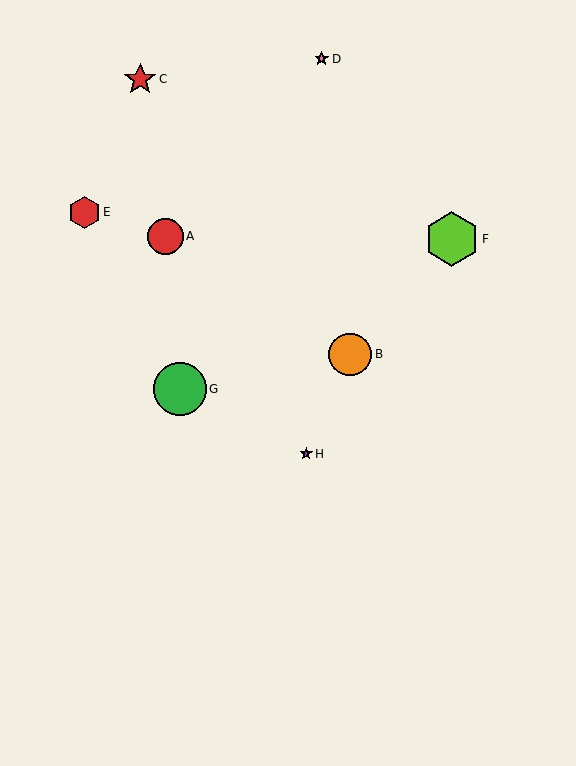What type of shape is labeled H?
Shape H is a purple star.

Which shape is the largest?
The lime hexagon (labeled F) is the largest.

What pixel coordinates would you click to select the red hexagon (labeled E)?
Click at (84, 212) to select the red hexagon E.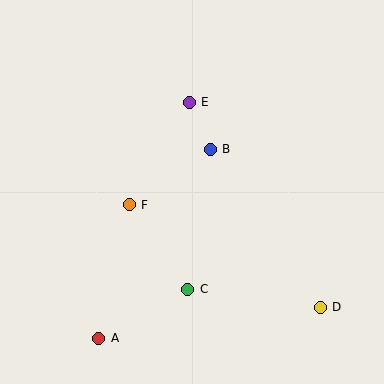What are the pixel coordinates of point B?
Point B is at (210, 149).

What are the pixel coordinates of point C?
Point C is at (188, 289).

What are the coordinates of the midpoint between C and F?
The midpoint between C and F is at (158, 247).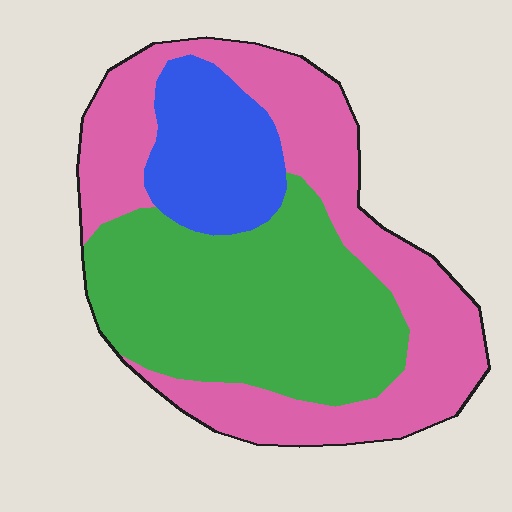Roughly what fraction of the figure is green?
Green covers around 40% of the figure.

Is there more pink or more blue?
Pink.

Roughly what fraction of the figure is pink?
Pink covers around 45% of the figure.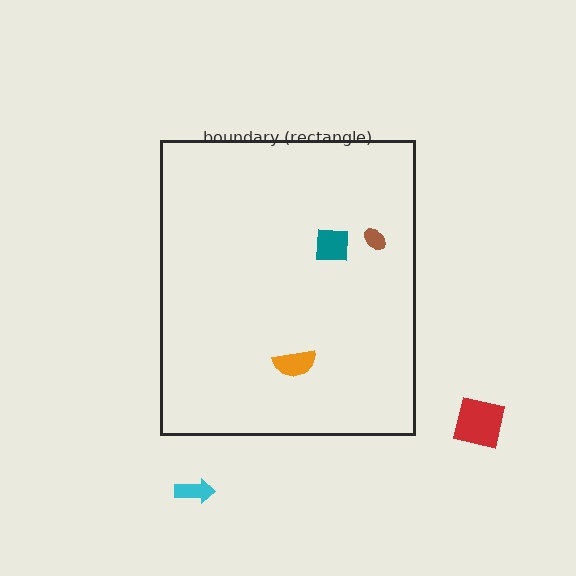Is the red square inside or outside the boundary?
Outside.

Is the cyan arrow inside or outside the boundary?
Outside.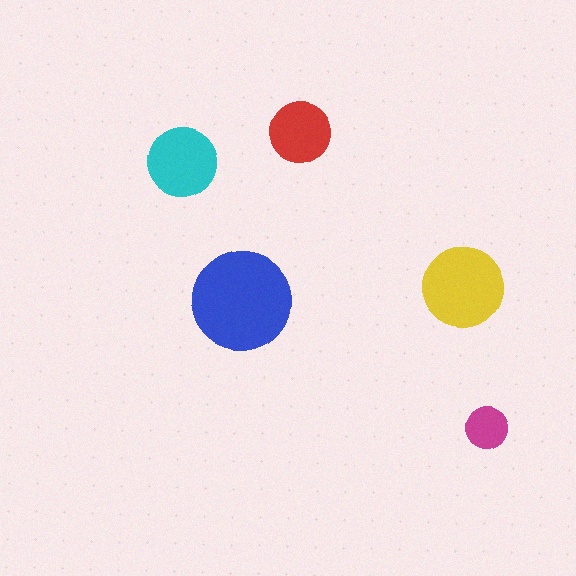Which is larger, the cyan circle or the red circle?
The cyan one.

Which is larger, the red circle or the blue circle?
The blue one.